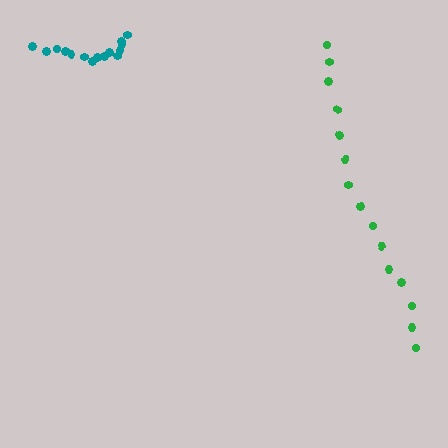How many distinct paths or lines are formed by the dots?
There are 2 distinct paths.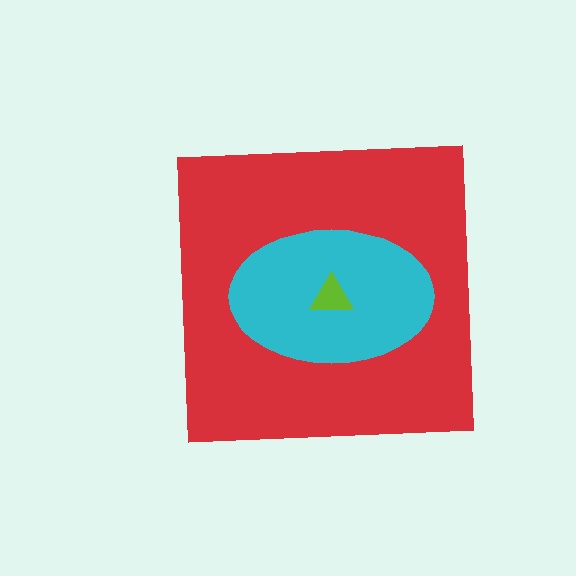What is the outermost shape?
The red square.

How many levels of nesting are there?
3.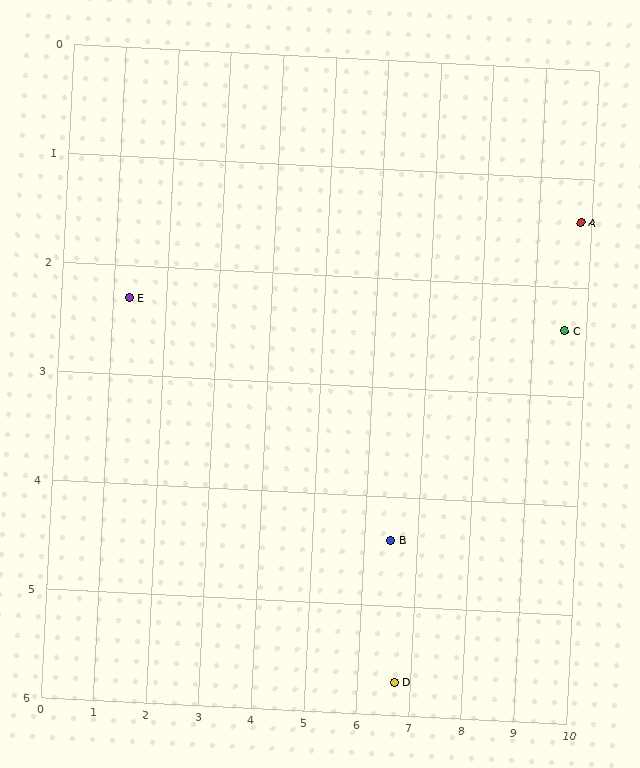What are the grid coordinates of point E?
Point E is at approximately (1.3, 2.3).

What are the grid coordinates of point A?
Point A is at approximately (9.8, 1.4).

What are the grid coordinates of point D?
Point D is at approximately (6.7, 5.7).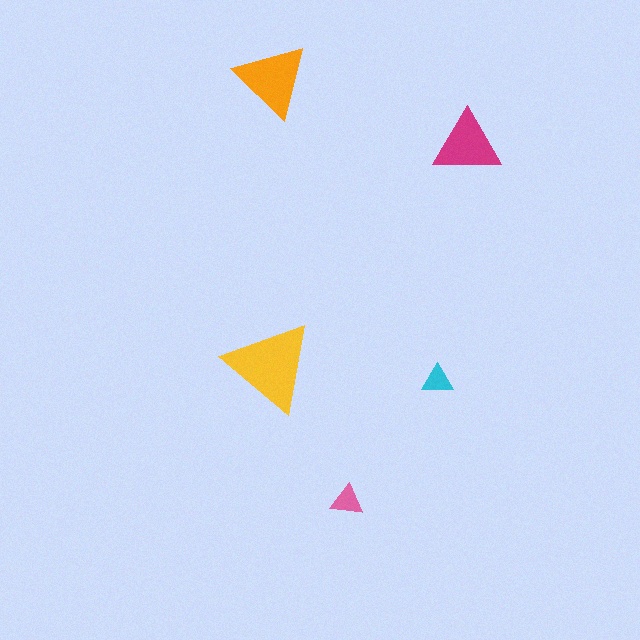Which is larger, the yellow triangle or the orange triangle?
The yellow one.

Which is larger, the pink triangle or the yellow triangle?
The yellow one.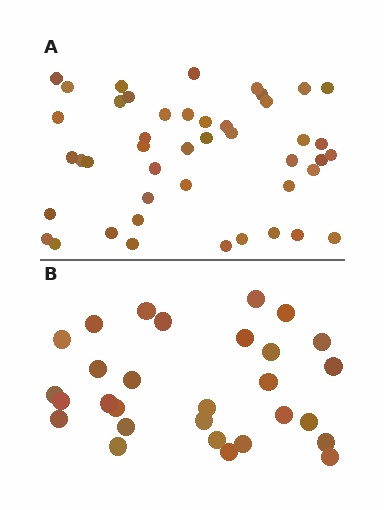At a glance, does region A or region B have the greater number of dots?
Region A (the top region) has more dots.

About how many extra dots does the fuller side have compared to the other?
Region A has approximately 15 more dots than region B.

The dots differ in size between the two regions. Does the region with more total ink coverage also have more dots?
No. Region B has more total ink coverage because its dots are larger, but region A actually contains more individual dots. Total area can be misleading — the number of items is what matters here.